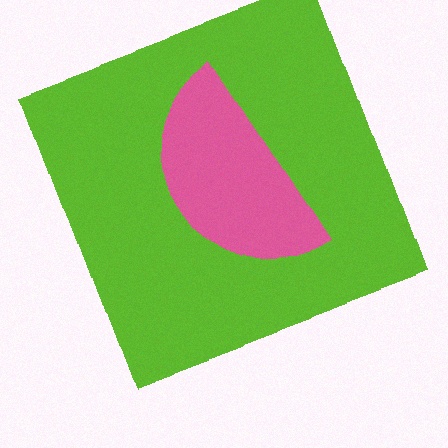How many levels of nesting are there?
2.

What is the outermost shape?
The lime square.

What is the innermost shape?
The pink semicircle.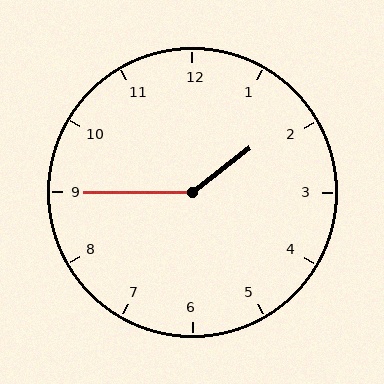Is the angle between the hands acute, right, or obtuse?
It is obtuse.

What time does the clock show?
1:45.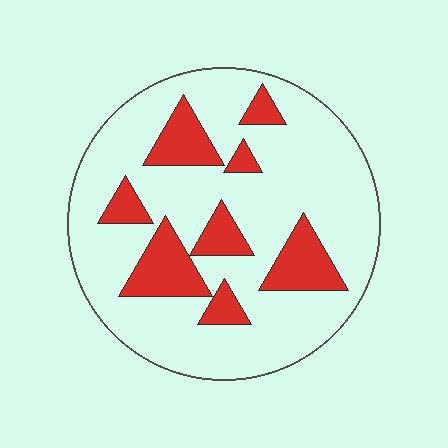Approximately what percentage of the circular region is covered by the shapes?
Approximately 20%.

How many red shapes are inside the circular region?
8.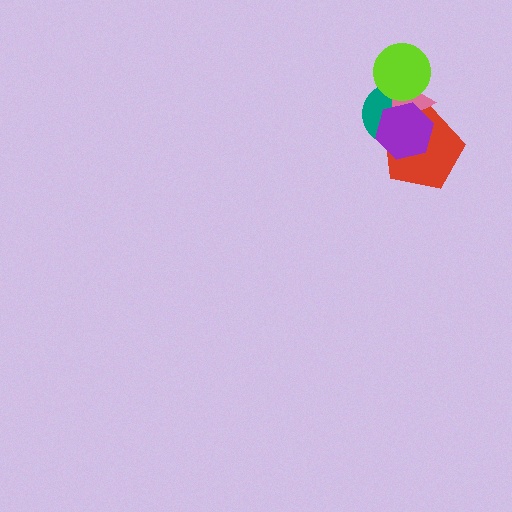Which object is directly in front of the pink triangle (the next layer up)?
The red pentagon is directly in front of the pink triangle.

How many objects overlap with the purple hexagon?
3 objects overlap with the purple hexagon.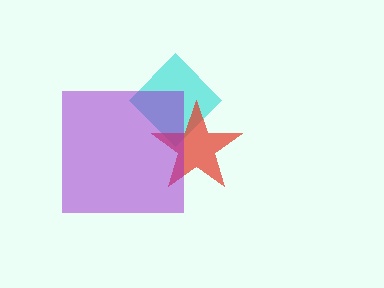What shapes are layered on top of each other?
The layered shapes are: a cyan diamond, a red star, a purple square.